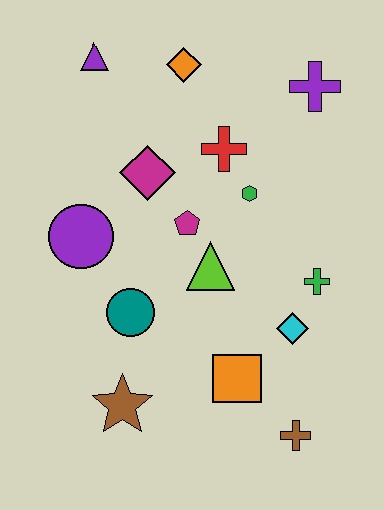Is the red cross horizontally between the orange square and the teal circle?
Yes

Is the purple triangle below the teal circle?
No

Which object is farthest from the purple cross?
The brown star is farthest from the purple cross.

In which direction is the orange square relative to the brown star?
The orange square is to the right of the brown star.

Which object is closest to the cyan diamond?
The green cross is closest to the cyan diamond.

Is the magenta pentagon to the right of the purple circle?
Yes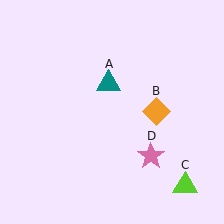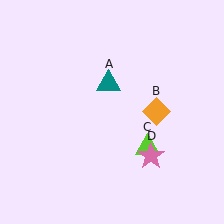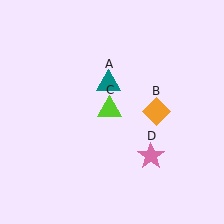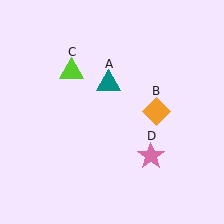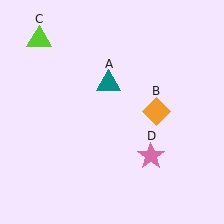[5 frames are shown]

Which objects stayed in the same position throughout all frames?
Teal triangle (object A) and orange diamond (object B) and pink star (object D) remained stationary.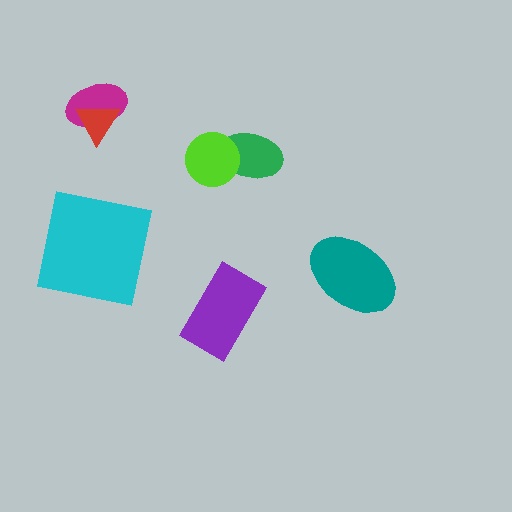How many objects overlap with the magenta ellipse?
1 object overlaps with the magenta ellipse.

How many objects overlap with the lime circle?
1 object overlaps with the lime circle.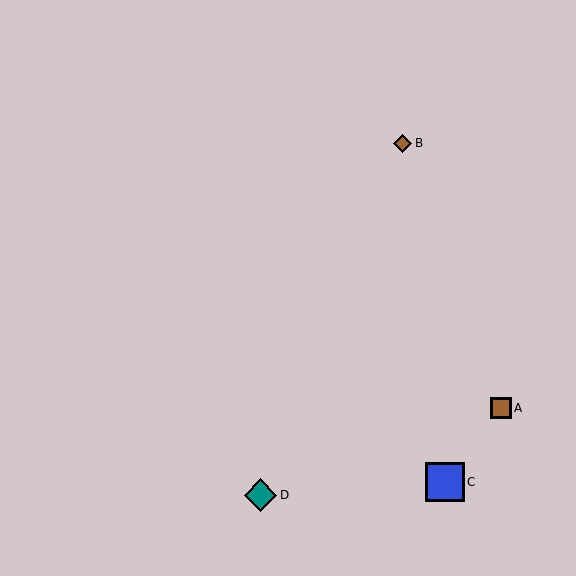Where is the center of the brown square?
The center of the brown square is at (501, 408).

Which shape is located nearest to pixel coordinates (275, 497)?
The teal diamond (labeled D) at (261, 495) is nearest to that location.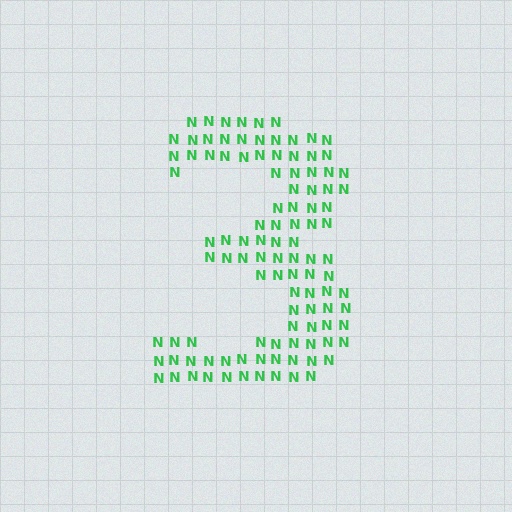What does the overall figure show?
The overall figure shows the digit 3.